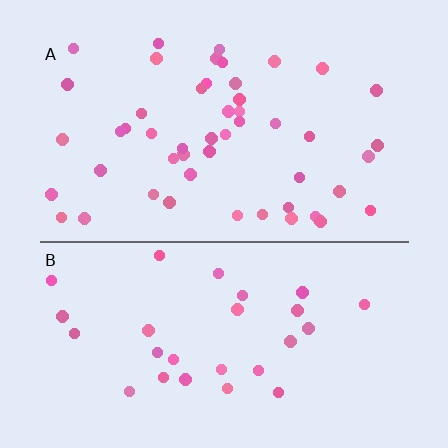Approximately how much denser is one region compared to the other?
Approximately 1.8× — region A over region B.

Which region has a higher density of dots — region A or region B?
A (the top).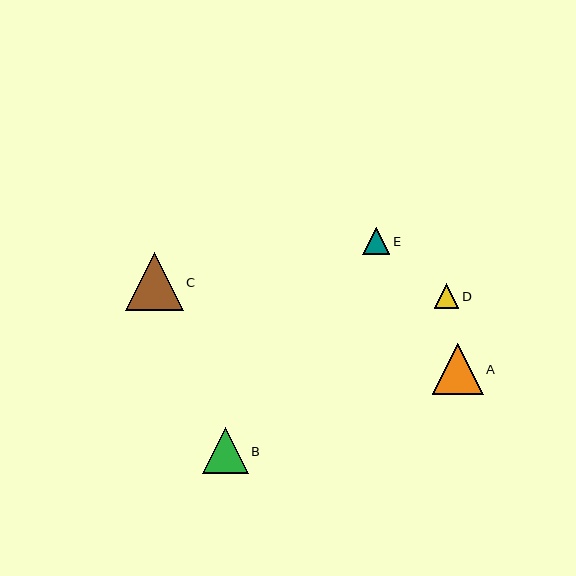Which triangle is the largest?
Triangle C is the largest with a size of approximately 58 pixels.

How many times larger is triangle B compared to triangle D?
Triangle B is approximately 1.9 times the size of triangle D.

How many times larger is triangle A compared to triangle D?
Triangle A is approximately 2.1 times the size of triangle D.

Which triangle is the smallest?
Triangle D is the smallest with a size of approximately 25 pixels.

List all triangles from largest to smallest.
From largest to smallest: C, A, B, E, D.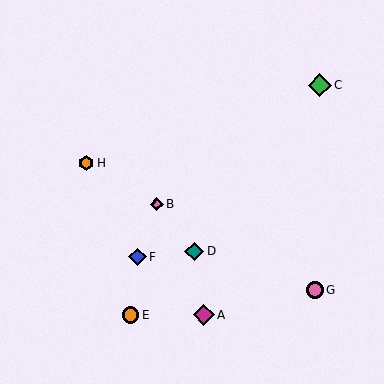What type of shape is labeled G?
Shape G is a pink circle.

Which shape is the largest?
The green diamond (labeled C) is the largest.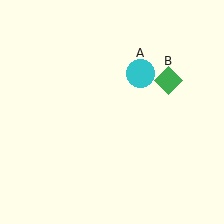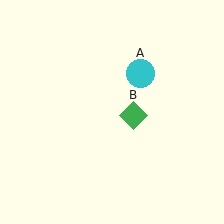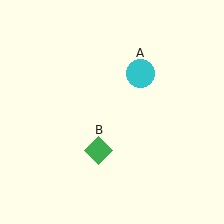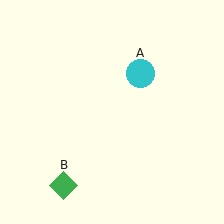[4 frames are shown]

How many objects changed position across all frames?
1 object changed position: green diamond (object B).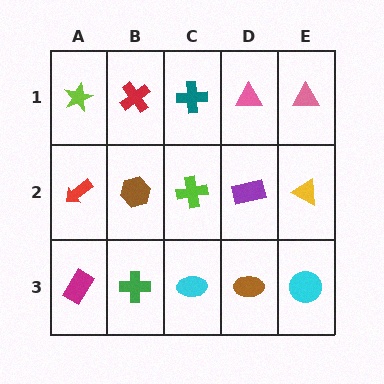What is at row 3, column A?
A magenta rectangle.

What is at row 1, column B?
A red cross.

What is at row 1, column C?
A teal cross.